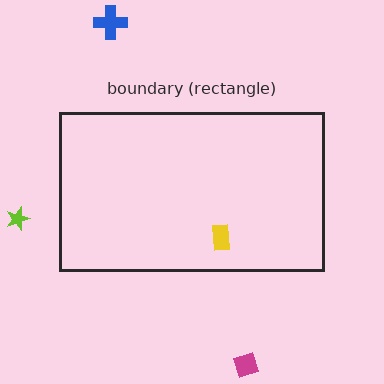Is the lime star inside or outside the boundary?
Outside.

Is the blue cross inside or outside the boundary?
Outside.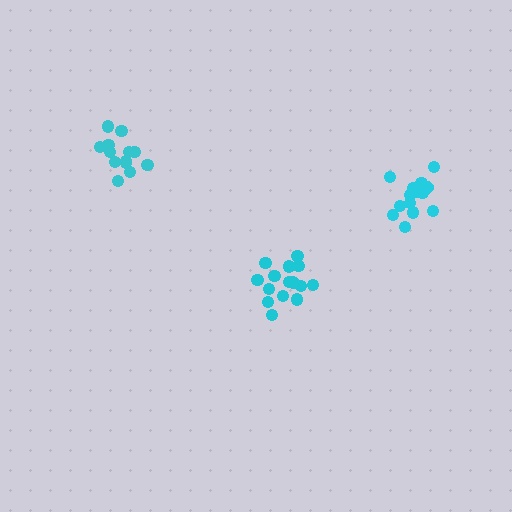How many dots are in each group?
Group 1: 16 dots, Group 2: 13 dots, Group 3: 15 dots (44 total).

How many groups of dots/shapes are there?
There are 3 groups.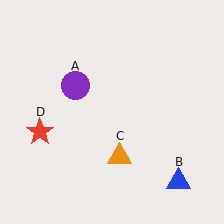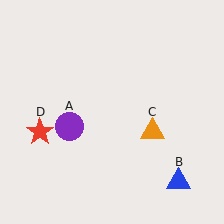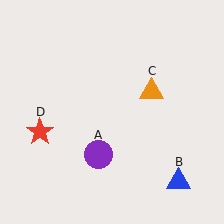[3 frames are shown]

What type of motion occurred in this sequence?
The purple circle (object A), orange triangle (object C) rotated counterclockwise around the center of the scene.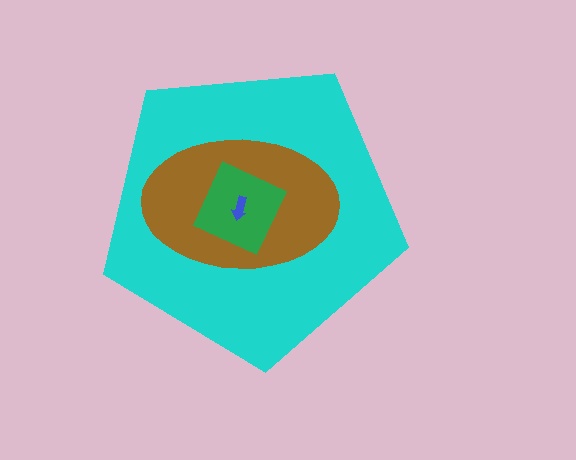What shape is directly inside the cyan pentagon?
The brown ellipse.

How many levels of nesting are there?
4.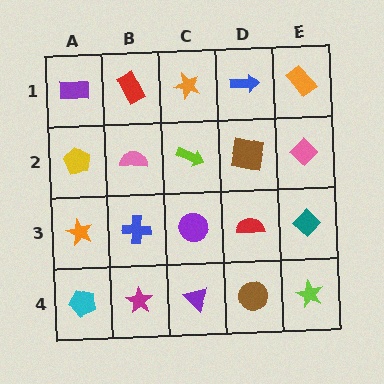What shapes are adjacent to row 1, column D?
A brown square (row 2, column D), an orange star (row 1, column C), an orange rectangle (row 1, column E).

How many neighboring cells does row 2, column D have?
4.